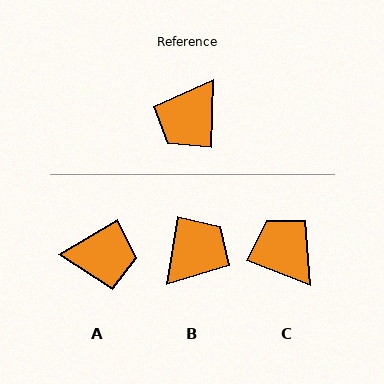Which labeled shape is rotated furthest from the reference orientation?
B, about 173 degrees away.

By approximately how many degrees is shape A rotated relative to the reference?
Approximately 122 degrees counter-clockwise.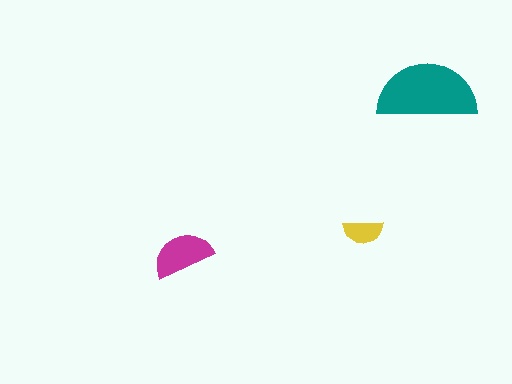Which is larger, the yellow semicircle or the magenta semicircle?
The magenta one.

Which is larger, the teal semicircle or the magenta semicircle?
The teal one.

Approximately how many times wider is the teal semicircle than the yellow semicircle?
About 2.5 times wider.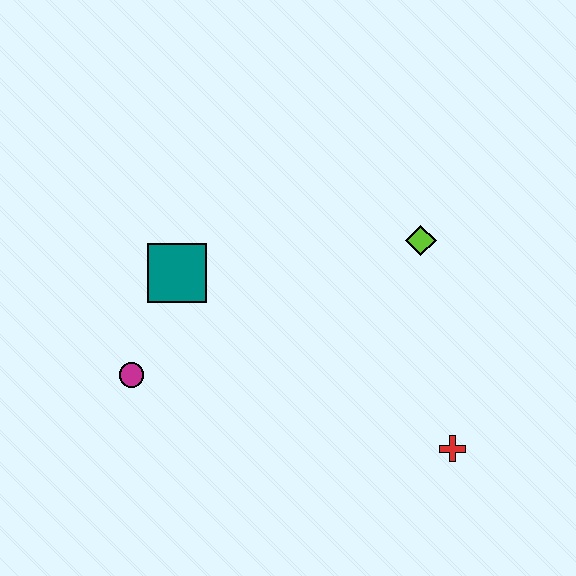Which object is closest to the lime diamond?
The red cross is closest to the lime diamond.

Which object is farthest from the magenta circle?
The red cross is farthest from the magenta circle.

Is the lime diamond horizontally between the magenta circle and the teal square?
No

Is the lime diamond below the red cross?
No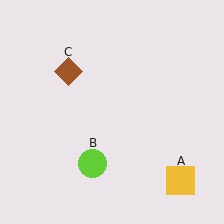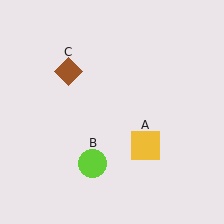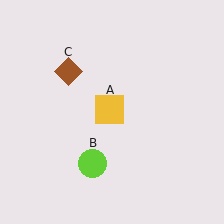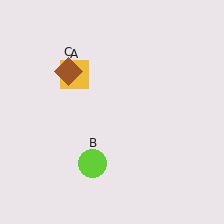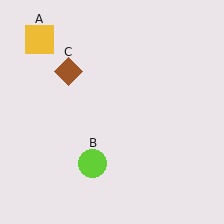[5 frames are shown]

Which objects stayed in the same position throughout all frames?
Lime circle (object B) and brown diamond (object C) remained stationary.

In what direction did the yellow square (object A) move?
The yellow square (object A) moved up and to the left.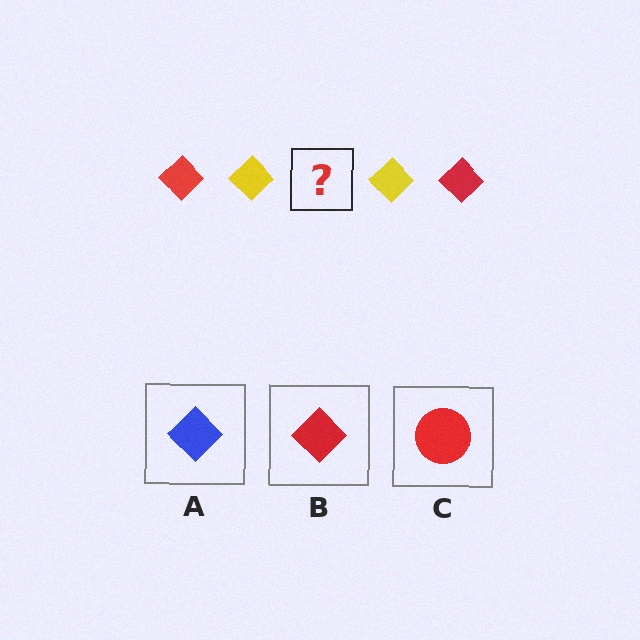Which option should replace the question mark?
Option B.